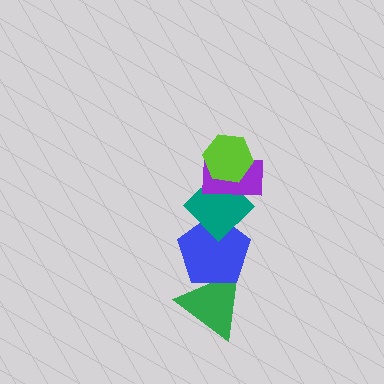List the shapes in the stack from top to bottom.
From top to bottom: the lime hexagon, the purple rectangle, the teal diamond, the blue pentagon, the green triangle.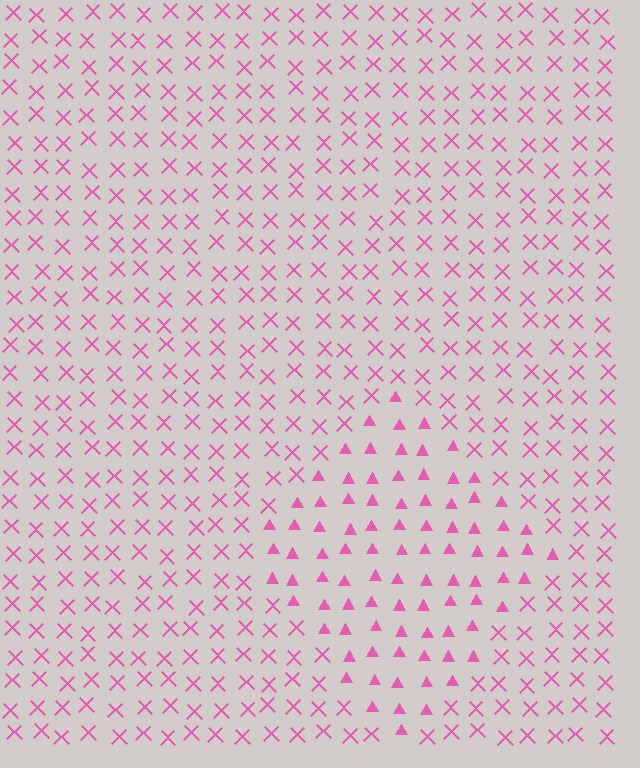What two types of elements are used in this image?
The image uses triangles inside the diamond region and X marks outside it.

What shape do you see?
I see a diamond.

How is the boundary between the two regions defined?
The boundary is defined by a change in element shape: triangles inside vs. X marks outside. All elements share the same color and spacing.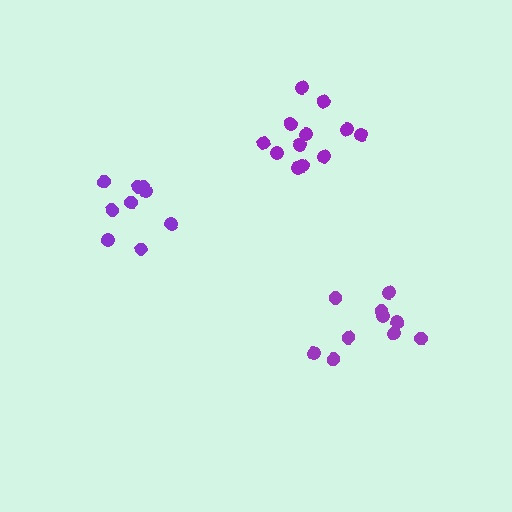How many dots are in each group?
Group 1: 10 dots, Group 2: 12 dots, Group 3: 9 dots (31 total).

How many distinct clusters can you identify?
There are 3 distinct clusters.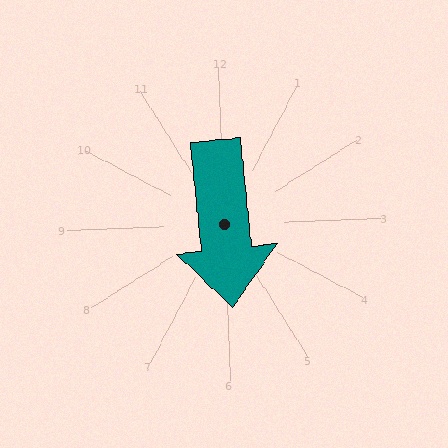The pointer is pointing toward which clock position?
Roughly 6 o'clock.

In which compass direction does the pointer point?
South.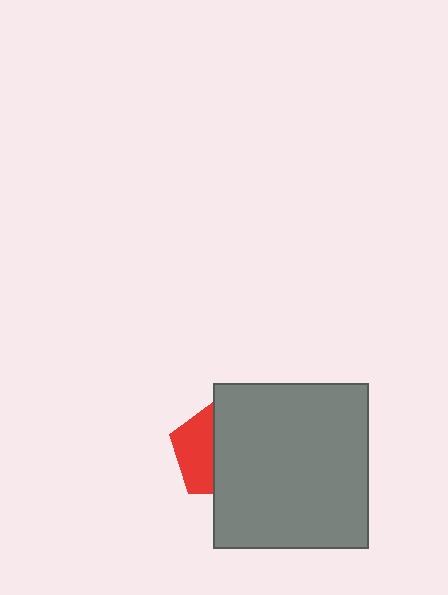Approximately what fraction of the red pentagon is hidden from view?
Roughly 59% of the red pentagon is hidden behind the gray rectangle.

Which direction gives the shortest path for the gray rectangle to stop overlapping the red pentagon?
Moving right gives the shortest separation.